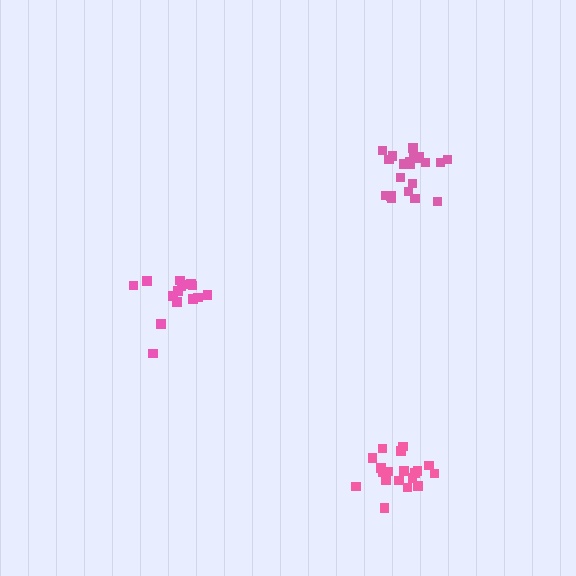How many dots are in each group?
Group 1: 15 dots, Group 2: 21 dots, Group 3: 19 dots (55 total).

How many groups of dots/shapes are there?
There are 3 groups.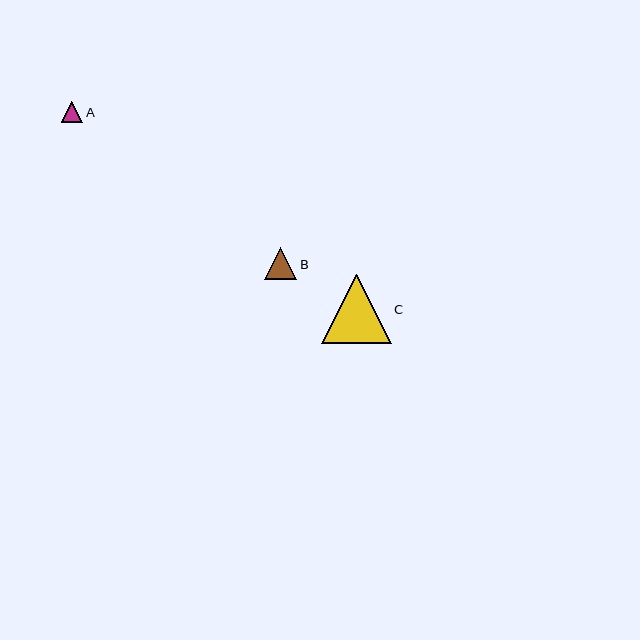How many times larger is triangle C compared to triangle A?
Triangle C is approximately 3.3 times the size of triangle A.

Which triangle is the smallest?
Triangle A is the smallest with a size of approximately 21 pixels.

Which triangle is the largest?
Triangle C is the largest with a size of approximately 69 pixels.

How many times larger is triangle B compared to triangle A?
Triangle B is approximately 1.5 times the size of triangle A.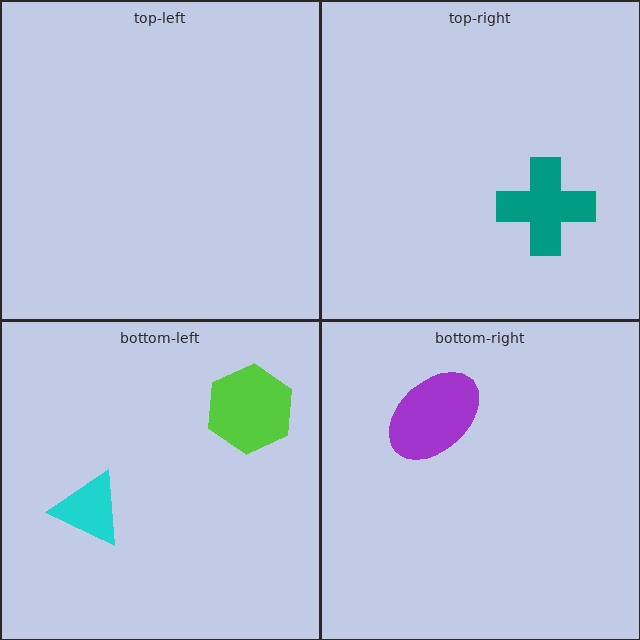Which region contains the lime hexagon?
The bottom-left region.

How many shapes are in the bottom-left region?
2.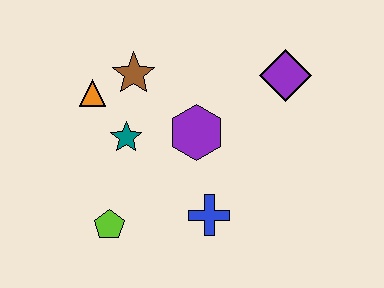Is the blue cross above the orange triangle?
No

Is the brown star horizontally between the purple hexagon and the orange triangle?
Yes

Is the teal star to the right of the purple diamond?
No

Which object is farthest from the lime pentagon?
The purple diamond is farthest from the lime pentagon.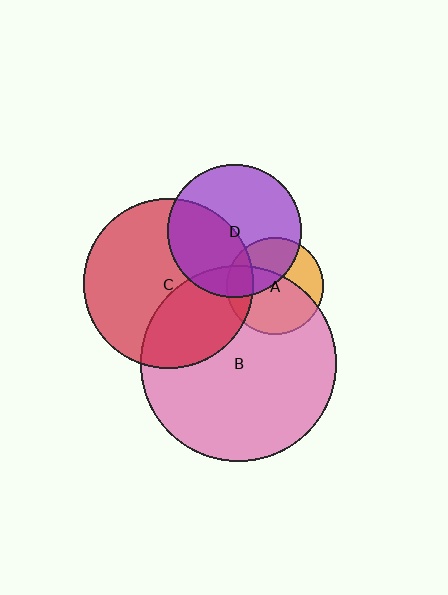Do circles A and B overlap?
Yes.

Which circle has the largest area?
Circle B (pink).